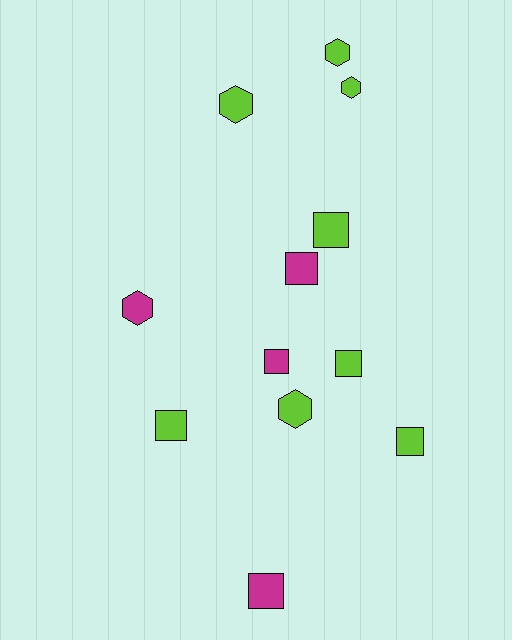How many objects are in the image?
There are 12 objects.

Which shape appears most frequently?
Square, with 7 objects.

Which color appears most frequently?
Lime, with 8 objects.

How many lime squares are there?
There are 4 lime squares.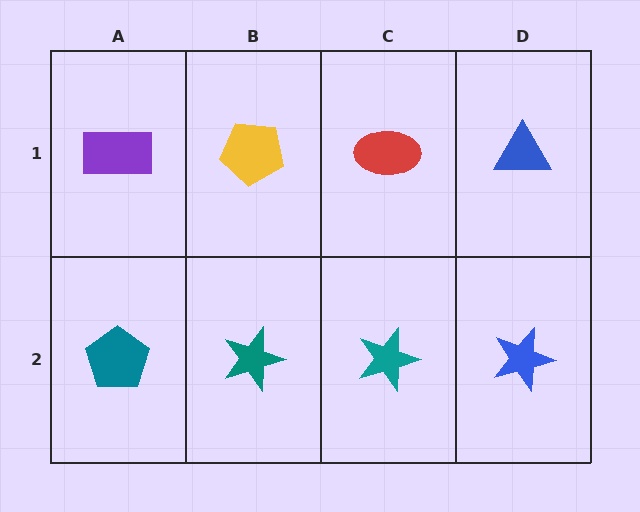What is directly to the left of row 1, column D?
A red ellipse.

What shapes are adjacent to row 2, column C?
A red ellipse (row 1, column C), a teal star (row 2, column B), a blue star (row 2, column D).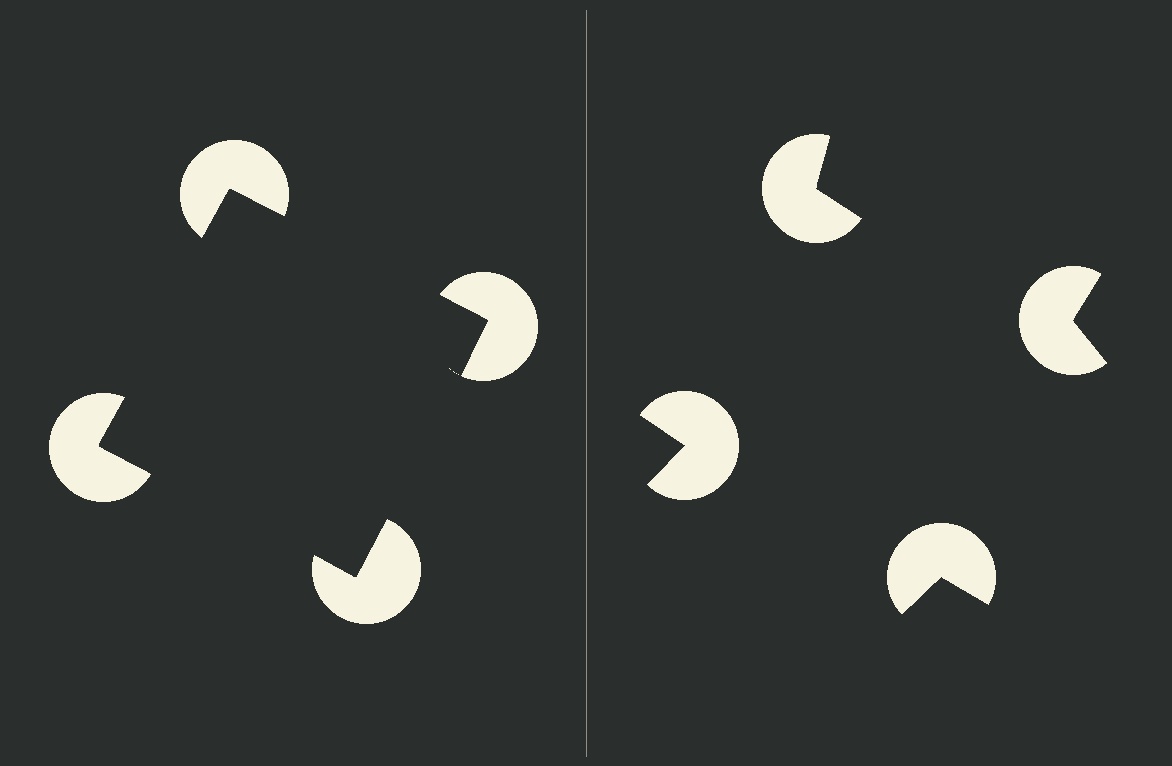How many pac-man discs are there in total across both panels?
8 — 4 on each side.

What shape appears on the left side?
An illusory square.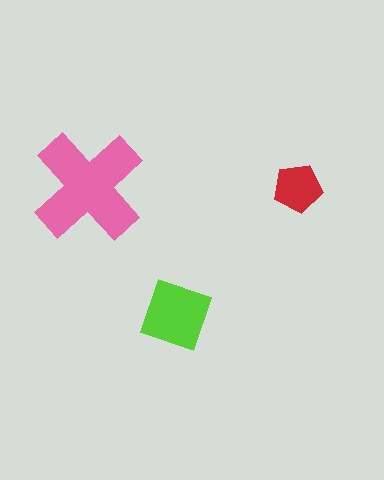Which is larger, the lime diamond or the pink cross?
The pink cross.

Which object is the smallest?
The red pentagon.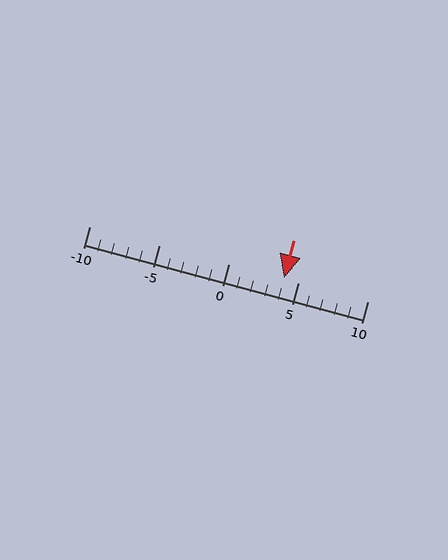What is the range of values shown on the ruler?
The ruler shows values from -10 to 10.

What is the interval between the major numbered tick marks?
The major tick marks are spaced 5 units apart.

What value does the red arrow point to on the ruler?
The red arrow points to approximately 4.